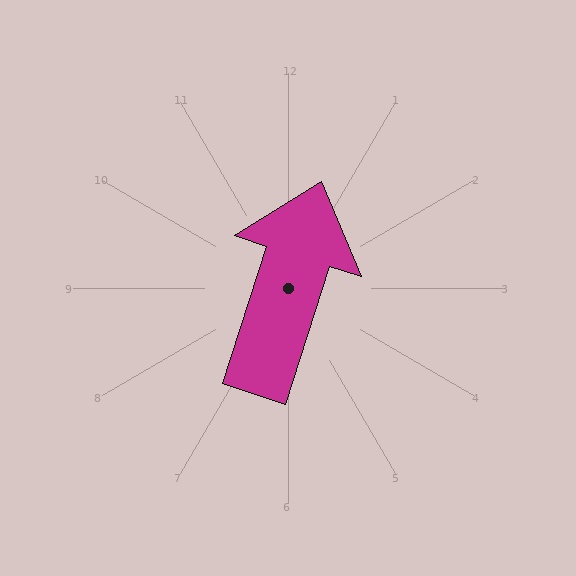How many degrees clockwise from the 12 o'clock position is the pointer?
Approximately 18 degrees.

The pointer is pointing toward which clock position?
Roughly 1 o'clock.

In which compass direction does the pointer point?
North.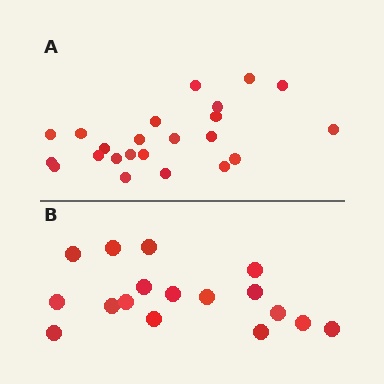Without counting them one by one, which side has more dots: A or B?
Region A (the top region) has more dots.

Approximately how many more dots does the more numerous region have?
Region A has about 6 more dots than region B.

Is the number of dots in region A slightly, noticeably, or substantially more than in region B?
Region A has noticeably more, but not dramatically so. The ratio is roughly 1.4 to 1.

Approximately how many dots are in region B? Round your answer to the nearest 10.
About 20 dots. (The exact count is 17, which rounds to 20.)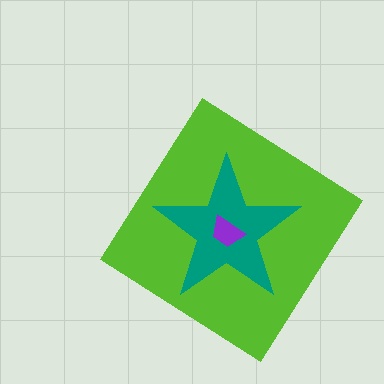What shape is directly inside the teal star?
The purple trapezoid.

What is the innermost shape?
The purple trapezoid.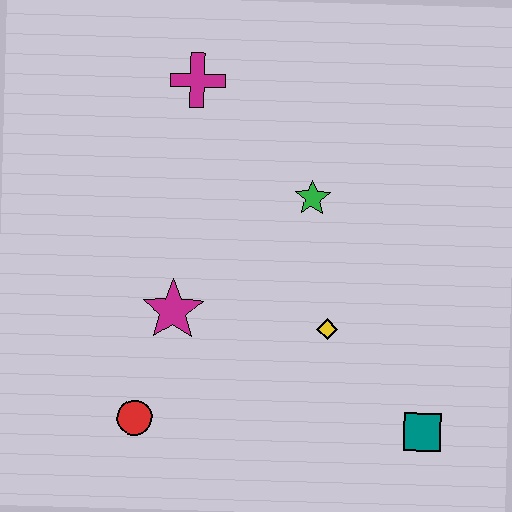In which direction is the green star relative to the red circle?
The green star is above the red circle.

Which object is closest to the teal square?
The yellow diamond is closest to the teal square.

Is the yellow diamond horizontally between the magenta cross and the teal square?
Yes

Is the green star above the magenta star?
Yes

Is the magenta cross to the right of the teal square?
No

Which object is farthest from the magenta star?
The teal square is farthest from the magenta star.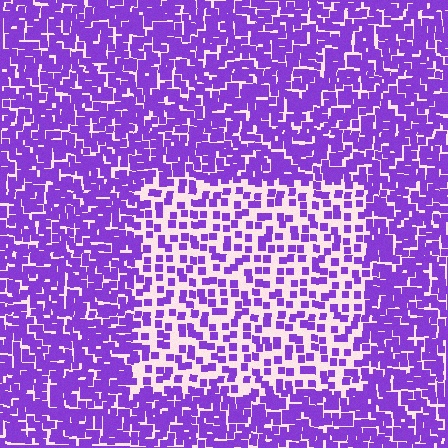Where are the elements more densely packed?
The elements are more densely packed outside the rectangle boundary.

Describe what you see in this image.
The image contains small purple elements arranged at two different densities. A rectangle-shaped region is visible where the elements are less densely packed than the surrounding area.